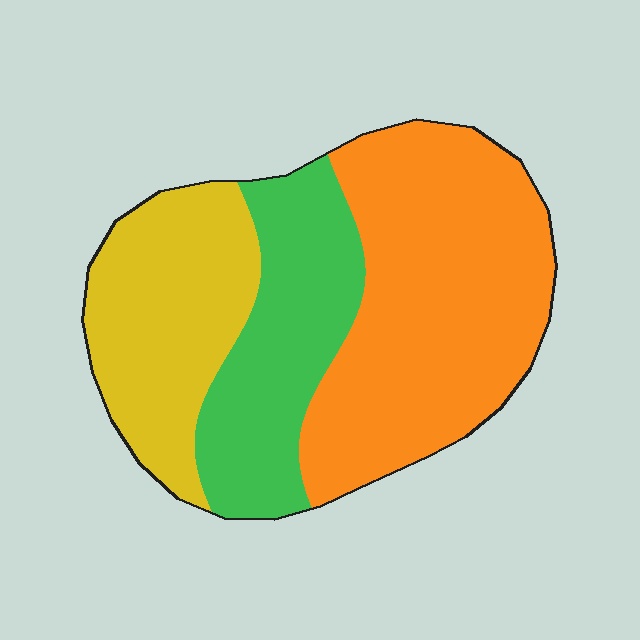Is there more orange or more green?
Orange.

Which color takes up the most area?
Orange, at roughly 45%.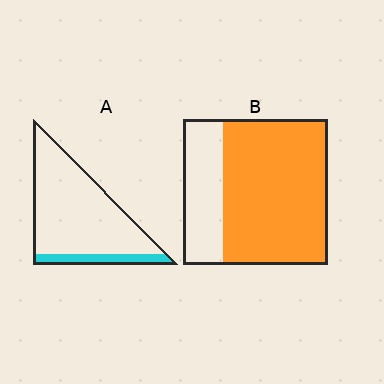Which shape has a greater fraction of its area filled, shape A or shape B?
Shape B.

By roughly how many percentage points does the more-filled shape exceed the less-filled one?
By roughly 60 percentage points (B over A).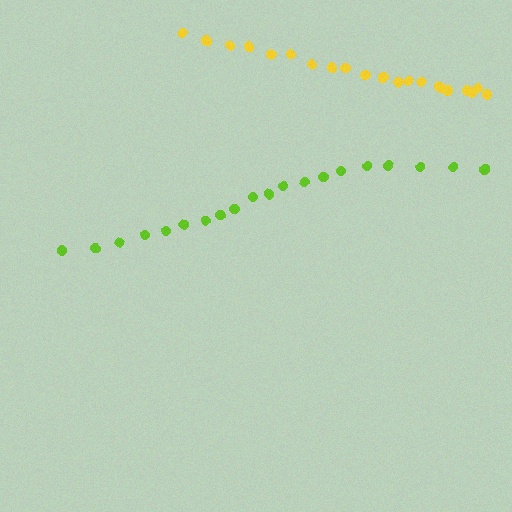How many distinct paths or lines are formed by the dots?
There are 2 distinct paths.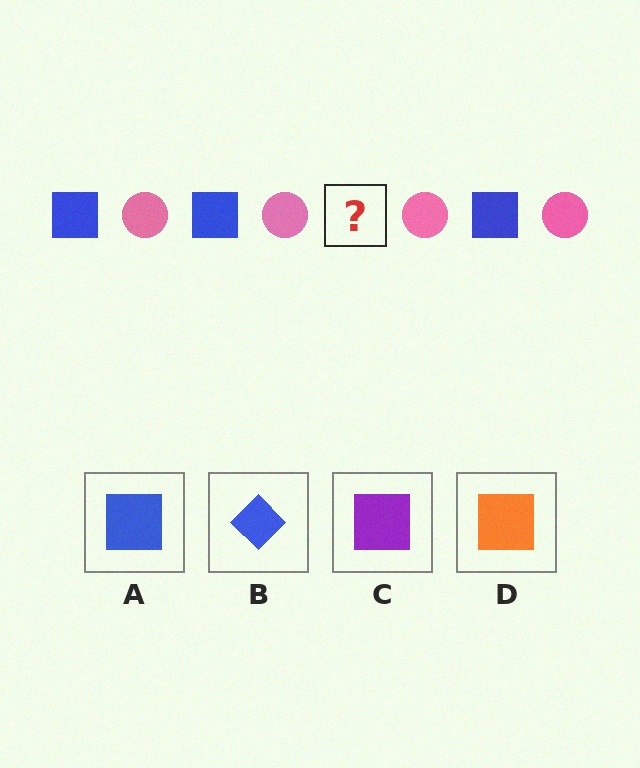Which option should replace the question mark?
Option A.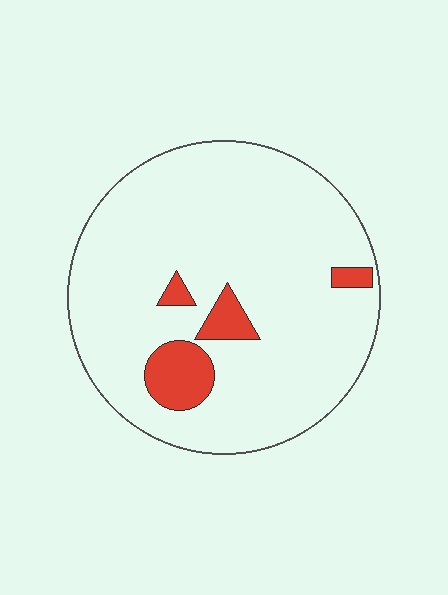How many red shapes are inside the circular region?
4.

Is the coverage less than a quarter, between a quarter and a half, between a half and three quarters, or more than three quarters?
Less than a quarter.